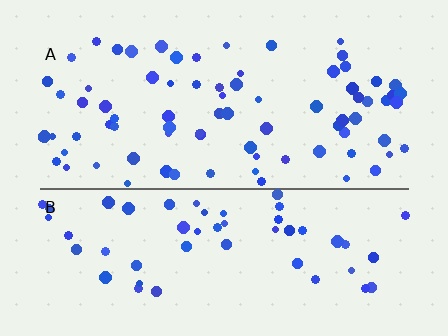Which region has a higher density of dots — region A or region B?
A (the top).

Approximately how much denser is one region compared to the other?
Approximately 1.4× — region A over region B.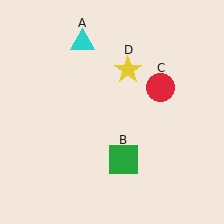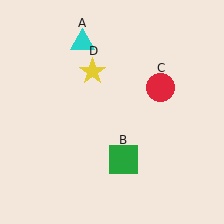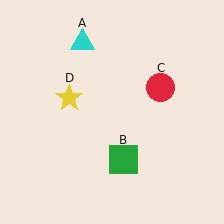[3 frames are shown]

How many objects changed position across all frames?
1 object changed position: yellow star (object D).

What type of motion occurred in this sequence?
The yellow star (object D) rotated counterclockwise around the center of the scene.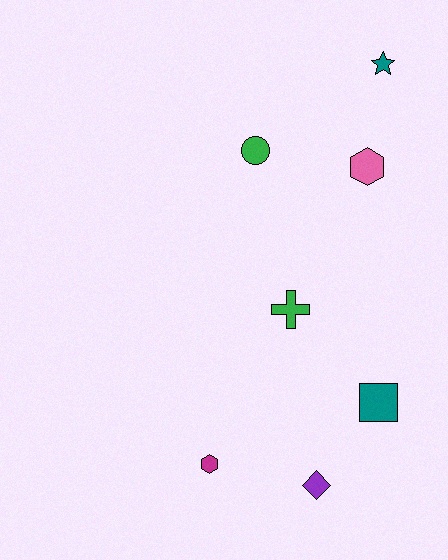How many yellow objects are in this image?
There are no yellow objects.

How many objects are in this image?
There are 7 objects.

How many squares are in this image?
There is 1 square.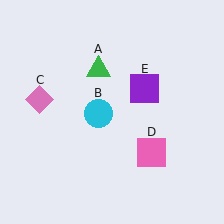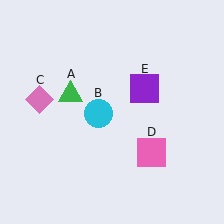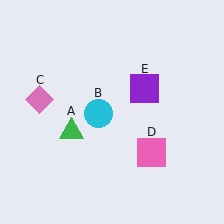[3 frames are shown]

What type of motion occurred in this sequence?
The green triangle (object A) rotated counterclockwise around the center of the scene.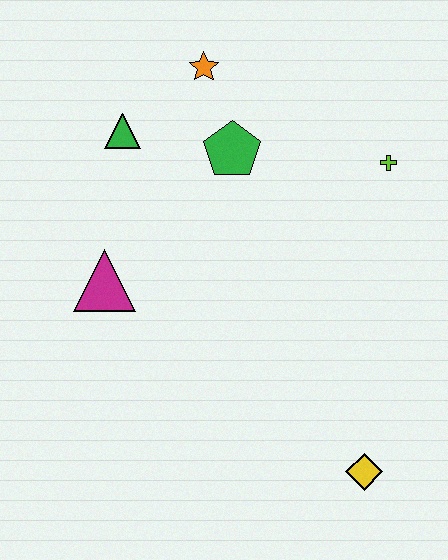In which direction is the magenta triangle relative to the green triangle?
The magenta triangle is below the green triangle.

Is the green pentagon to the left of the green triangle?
No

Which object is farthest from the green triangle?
The yellow diamond is farthest from the green triangle.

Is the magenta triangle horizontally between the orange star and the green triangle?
No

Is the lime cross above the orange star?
No